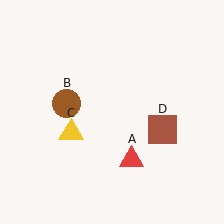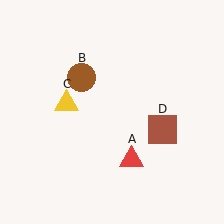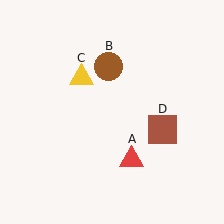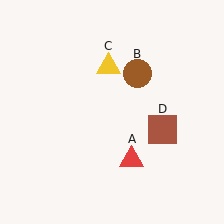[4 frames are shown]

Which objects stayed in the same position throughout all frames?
Red triangle (object A) and brown square (object D) remained stationary.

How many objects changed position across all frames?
2 objects changed position: brown circle (object B), yellow triangle (object C).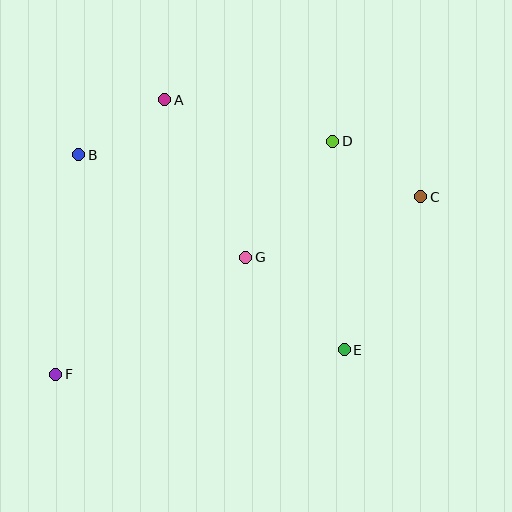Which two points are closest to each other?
Points A and B are closest to each other.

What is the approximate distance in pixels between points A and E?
The distance between A and E is approximately 307 pixels.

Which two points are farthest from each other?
Points C and F are farthest from each other.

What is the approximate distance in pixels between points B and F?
The distance between B and F is approximately 221 pixels.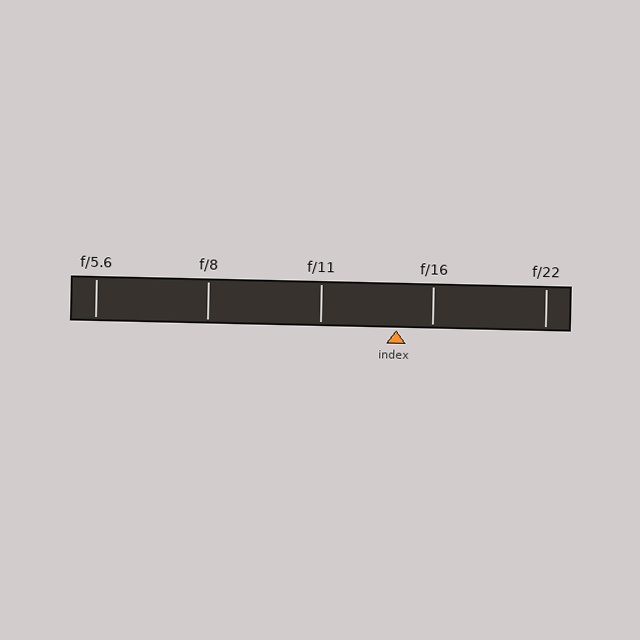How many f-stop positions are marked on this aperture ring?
There are 5 f-stop positions marked.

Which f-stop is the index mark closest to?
The index mark is closest to f/16.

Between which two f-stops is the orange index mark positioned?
The index mark is between f/11 and f/16.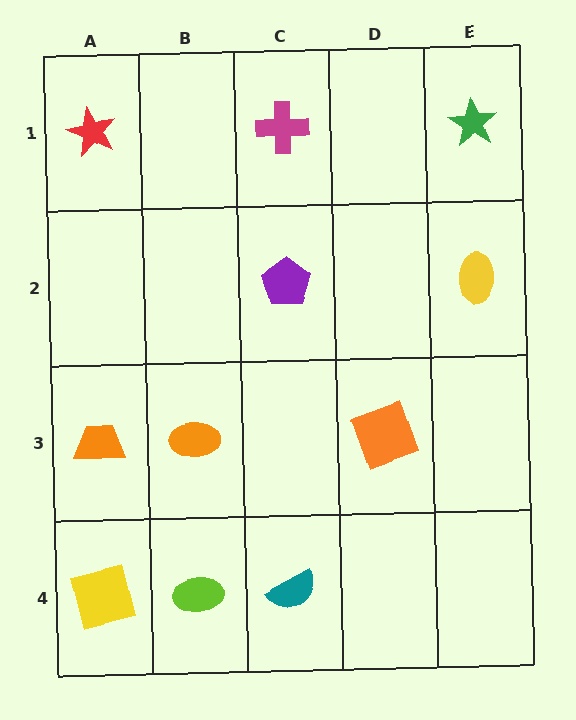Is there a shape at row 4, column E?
No, that cell is empty.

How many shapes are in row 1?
3 shapes.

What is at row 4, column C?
A teal semicircle.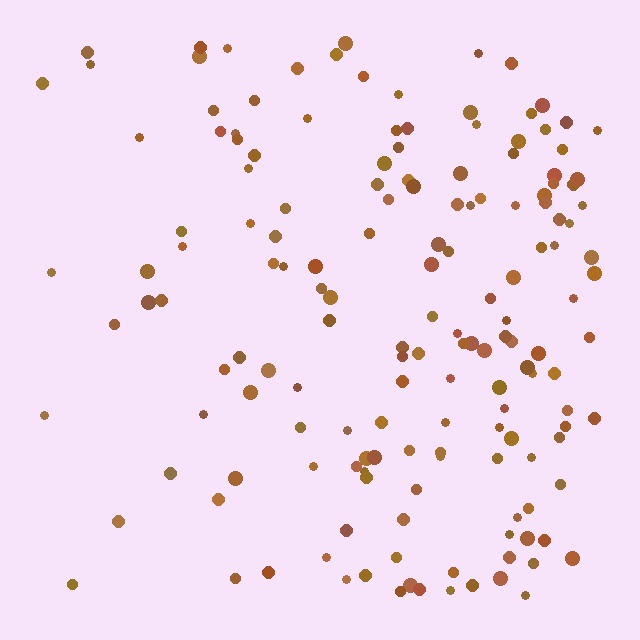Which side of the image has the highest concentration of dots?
The right.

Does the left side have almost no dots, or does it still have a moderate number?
Still a moderate number, just noticeably fewer than the right.